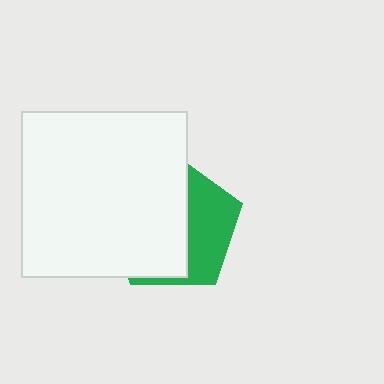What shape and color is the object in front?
The object in front is a white square.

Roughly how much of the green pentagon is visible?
A small part of it is visible (roughly 40%).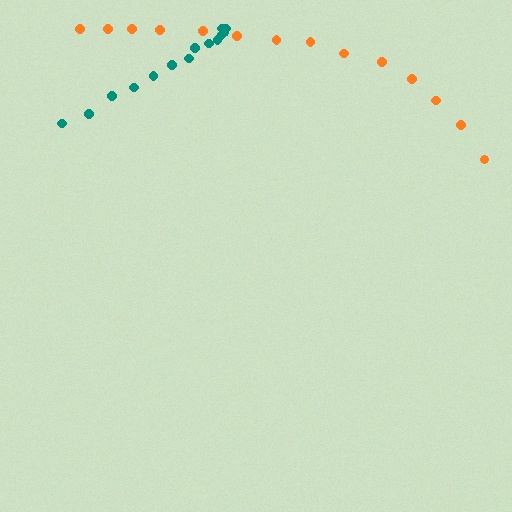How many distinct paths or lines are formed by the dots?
There are 2 distinct paths.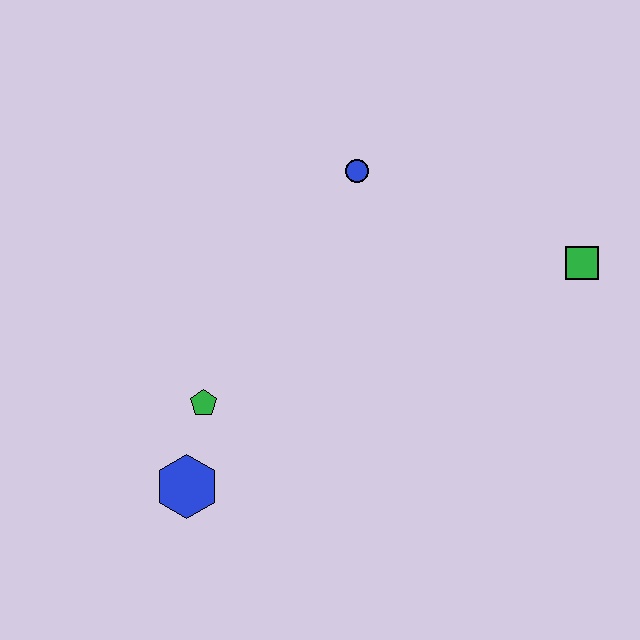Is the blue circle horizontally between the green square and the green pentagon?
Yes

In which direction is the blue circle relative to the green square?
The blue circle is to the left of the green square.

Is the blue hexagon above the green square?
No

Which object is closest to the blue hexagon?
The green pentagon is closest to the blue hexagon.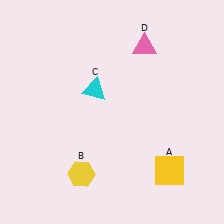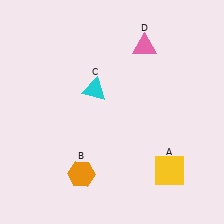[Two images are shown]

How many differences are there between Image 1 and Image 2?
There is 1 difference between the two images.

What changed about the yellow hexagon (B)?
In Image 1, B is yellow. In Image 2, it changed to orange.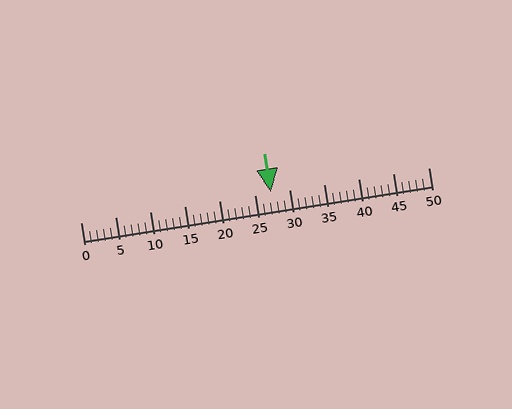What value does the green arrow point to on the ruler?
The green arrow points to approximately 27.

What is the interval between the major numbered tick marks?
The major tick marks are spaced 5 units apart.